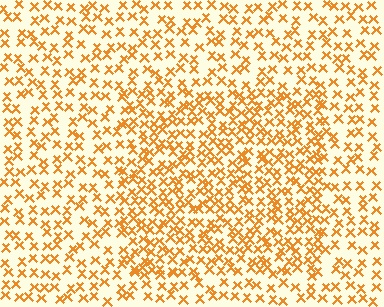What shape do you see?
I see a rectangle.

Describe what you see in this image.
The image contains small orange elements arranged at two different densities. A rectangle-shaped region is visible where the elements are more densely packed than the surrounding area.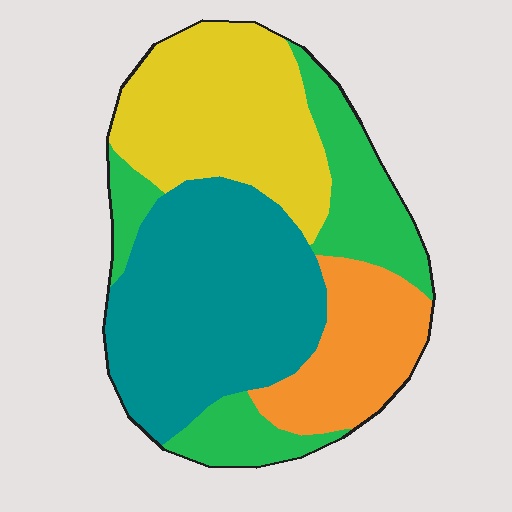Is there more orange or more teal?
Teal.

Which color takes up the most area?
Teal, at roughly 35%.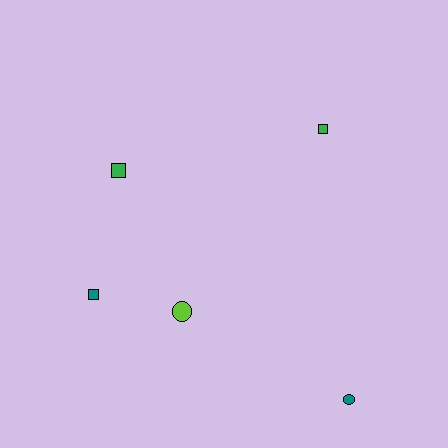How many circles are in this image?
There are 2 circles.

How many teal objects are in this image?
There are 2 teal objects.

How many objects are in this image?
There are 5 objects.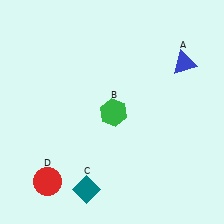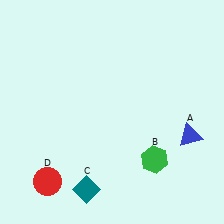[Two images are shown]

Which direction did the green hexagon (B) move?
The green hexagon (B) moved down.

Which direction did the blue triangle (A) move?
The blue triangle (A) moved down.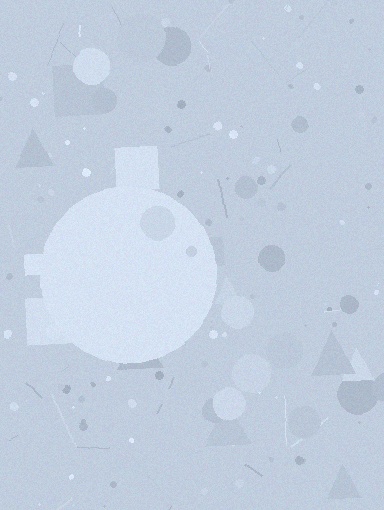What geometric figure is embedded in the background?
A circle is embedded in the background.